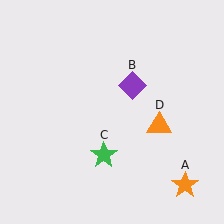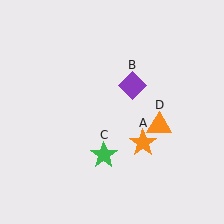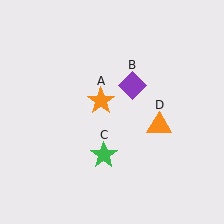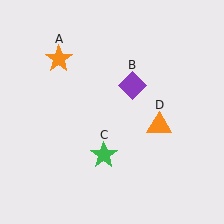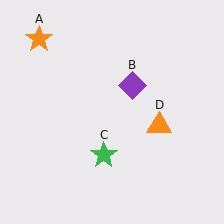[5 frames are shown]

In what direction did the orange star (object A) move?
The orange star (object A) moved up and to the left.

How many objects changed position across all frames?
1 object changed position: orange star (object A).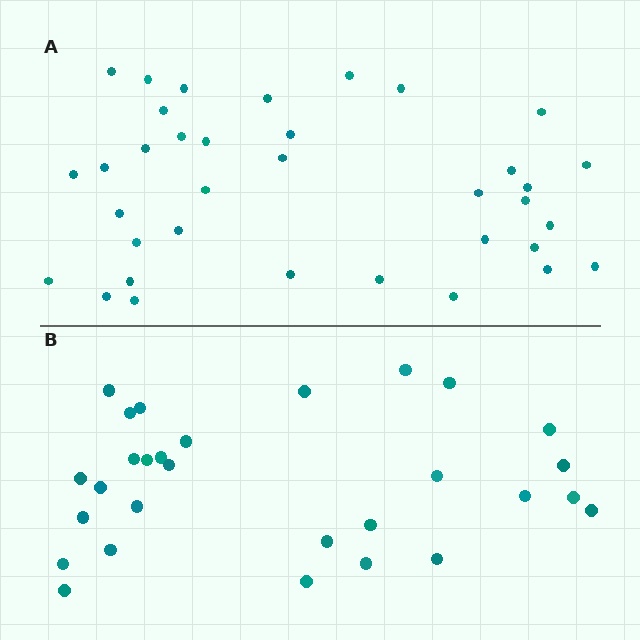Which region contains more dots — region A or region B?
Region A (the top region) has more dots.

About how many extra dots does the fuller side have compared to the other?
Region A has roughly 8 or so more dots than region B.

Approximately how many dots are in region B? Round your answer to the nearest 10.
About 30 dots. (The exact count is 29, which rounds to 30.)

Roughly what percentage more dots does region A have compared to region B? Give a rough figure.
About 25% more.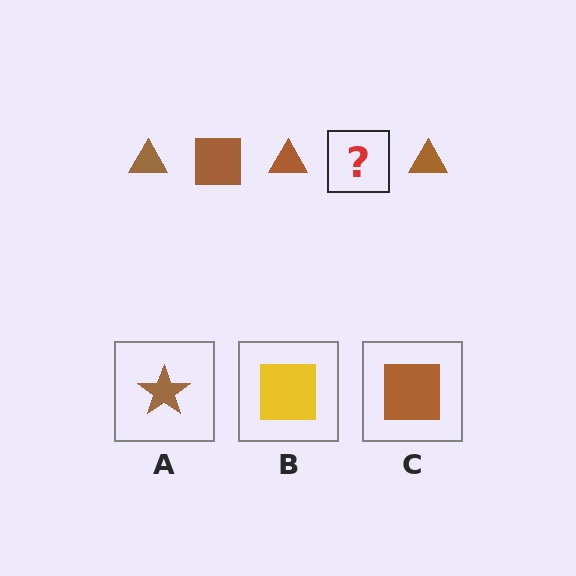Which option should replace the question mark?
Option C.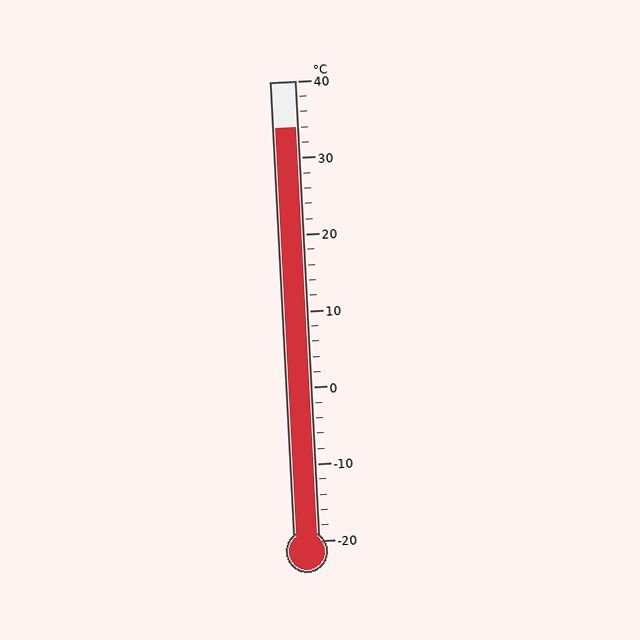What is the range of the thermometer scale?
The thermometer scale ranges from -20°C to 40°C.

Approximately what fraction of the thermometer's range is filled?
The thermometer is filled to approximately 90% of its range.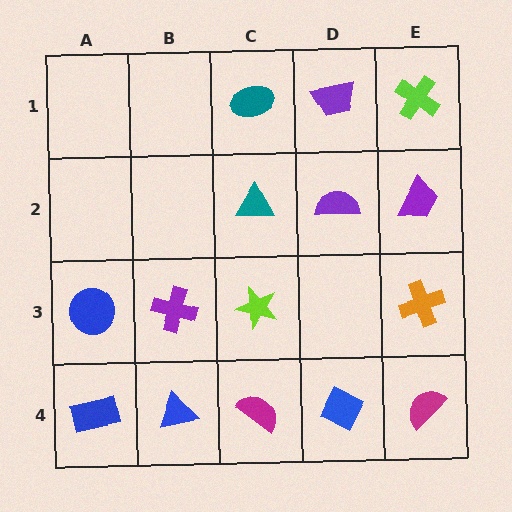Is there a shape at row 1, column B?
No, that cell is empty.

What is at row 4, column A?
A blue rectangle.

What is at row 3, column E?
An orange cross.